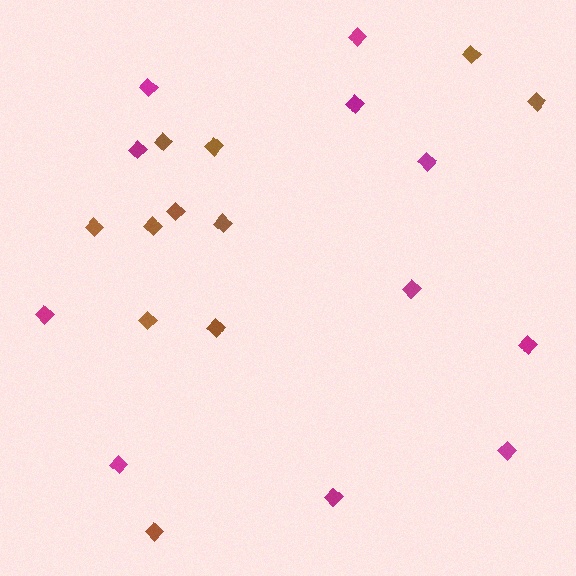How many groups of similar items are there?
There are 2 groups: one group of brown diamonds (11) and one group of magenta diamonds (11).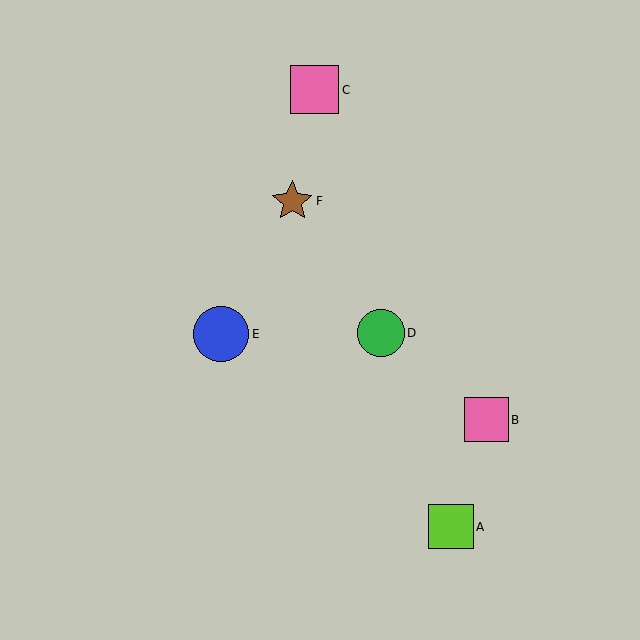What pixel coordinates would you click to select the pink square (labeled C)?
Click at (315, 90) to select the pink square C.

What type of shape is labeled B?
Shape B is a pink square.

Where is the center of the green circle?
The center of the green circle is at (381, 333).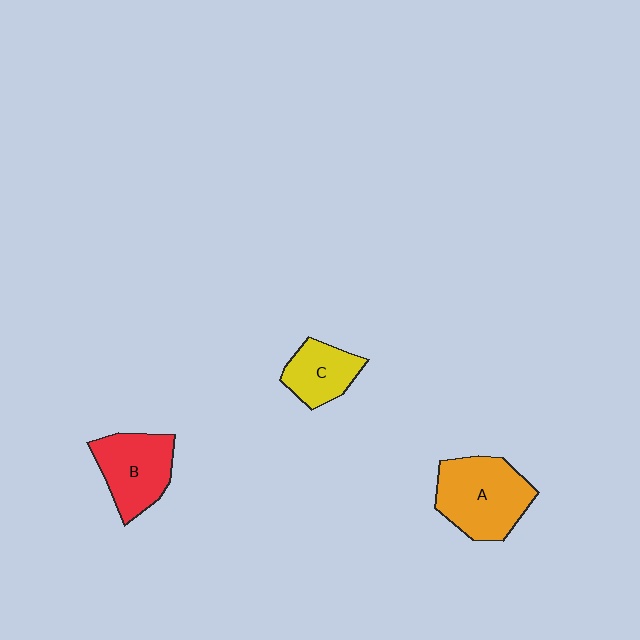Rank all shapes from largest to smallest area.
From largest to smallest: A (orange), B (red), C (yellow).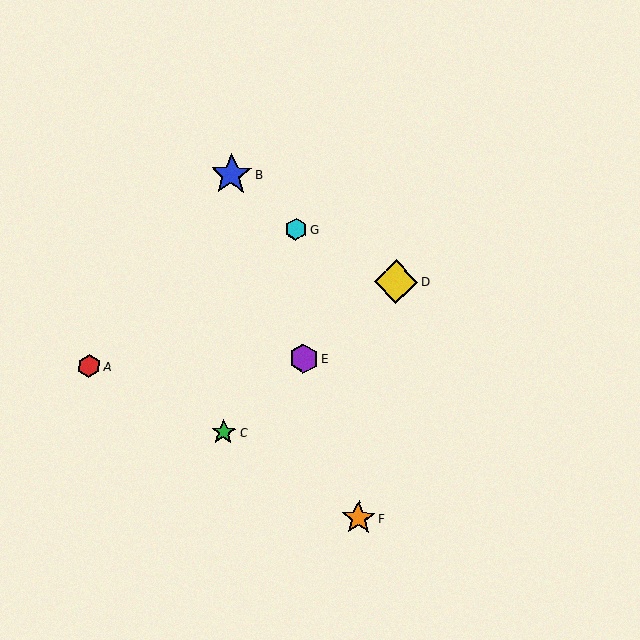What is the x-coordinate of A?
Object A is at x≈89.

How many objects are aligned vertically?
2 objects (B, C) are aligned vertically.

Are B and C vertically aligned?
Yes, both are at x≈231.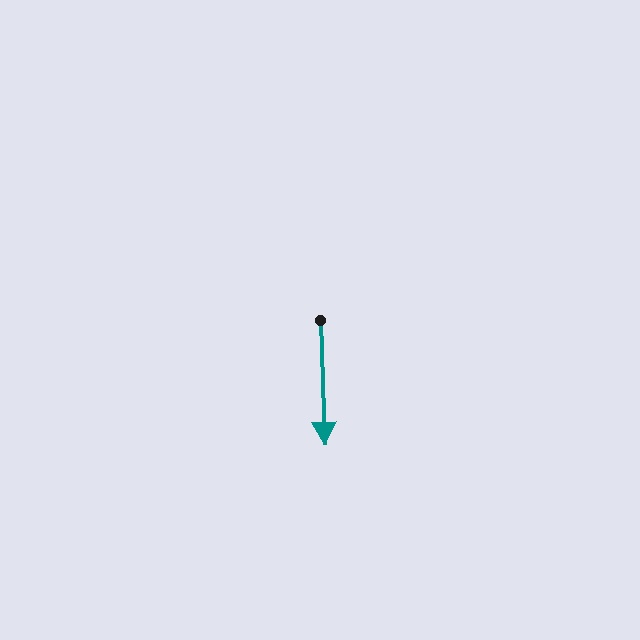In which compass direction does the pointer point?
South.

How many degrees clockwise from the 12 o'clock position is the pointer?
Approximately 178 degrees.